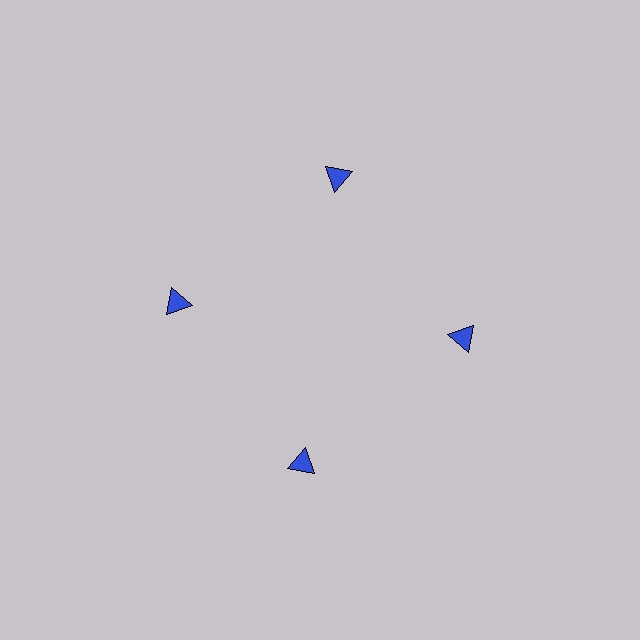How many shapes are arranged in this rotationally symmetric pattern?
There are 4 shapes, arranged in 4 groups of 1.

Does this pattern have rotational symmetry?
Yes, this pattern has 4-fold rotational symmetry. It looks the same after rotating 90 degrees around the center.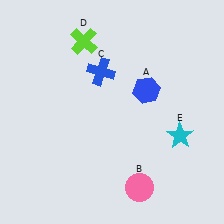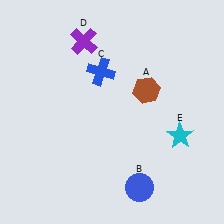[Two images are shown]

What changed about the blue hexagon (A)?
In Image 1, A is blue. In Image 2, it changed to brown.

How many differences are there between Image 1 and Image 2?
There are 3 differences between the two images.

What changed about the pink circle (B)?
In Image 1, B is pink. In Image 2, it changed to blue.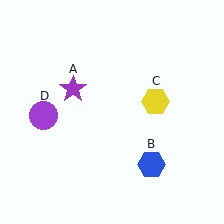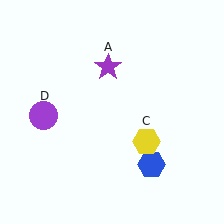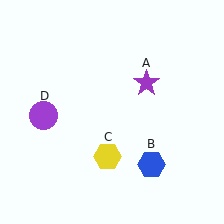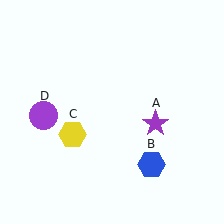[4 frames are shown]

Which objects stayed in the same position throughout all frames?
Blue hexagon (object B) and purple circle (object D) remained stationary.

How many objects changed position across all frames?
2 objects changed position: purple star (object A), yellow hexagon (object C).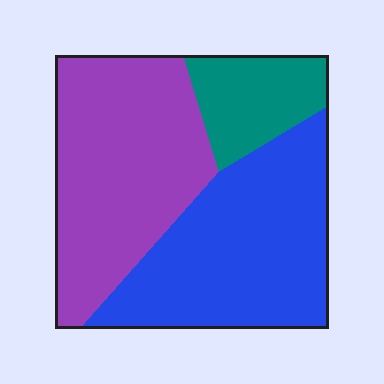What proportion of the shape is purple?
Purple takes up about two fifths (2/5) of the shape.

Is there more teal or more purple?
Purple.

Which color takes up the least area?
Teal, at roughly 15%.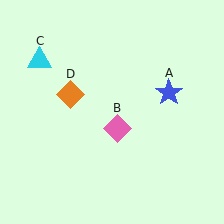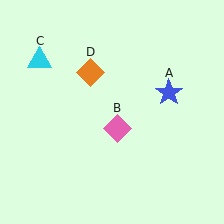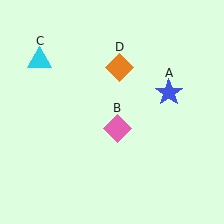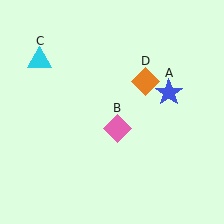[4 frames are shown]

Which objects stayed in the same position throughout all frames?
Blue star (object A) and pink diamond (object B) and cyan triangle (object C) remained stationary.